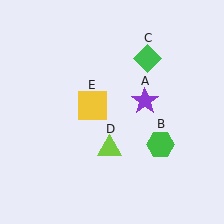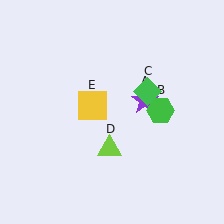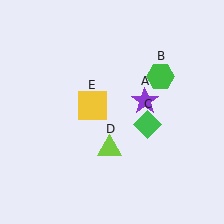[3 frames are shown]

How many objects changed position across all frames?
2 objects changed position: green hexagon (object B), green diamond (object C).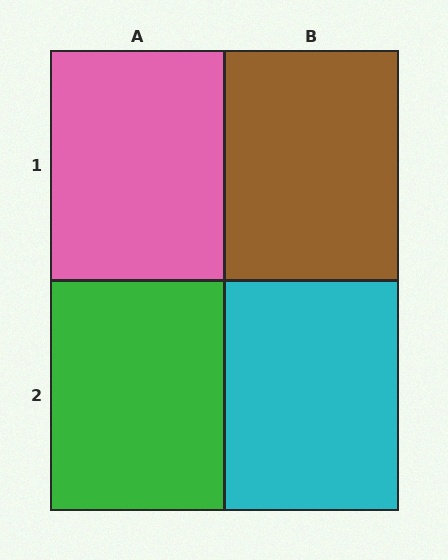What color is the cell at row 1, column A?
Pink.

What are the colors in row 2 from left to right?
Green, cyan.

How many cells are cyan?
1 cell is cyan.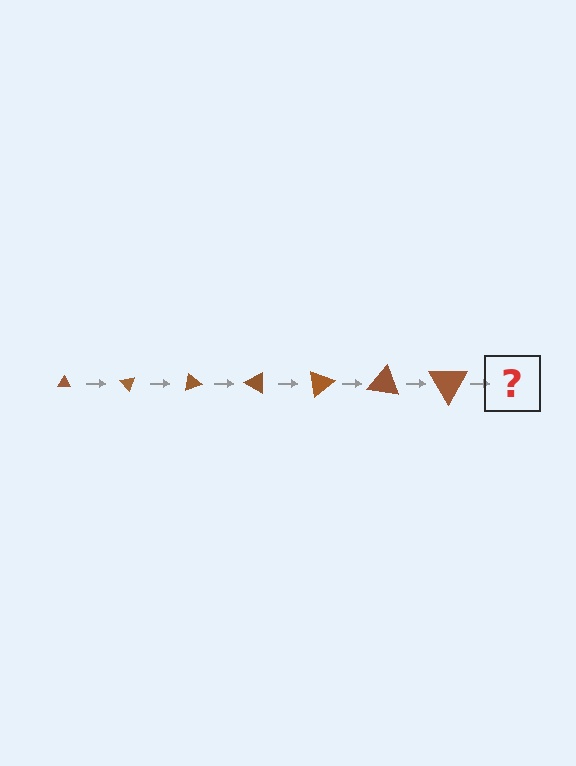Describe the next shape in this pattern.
It should be a triangle, larger than the previous one and rotated 350 degrees from the start.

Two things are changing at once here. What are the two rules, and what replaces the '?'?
The two rules are that the triangle grows larger each step and it rotates 50 degrees each step. The '?' should be a triangle, larger than the previous one and rotated 350 degrees from the start.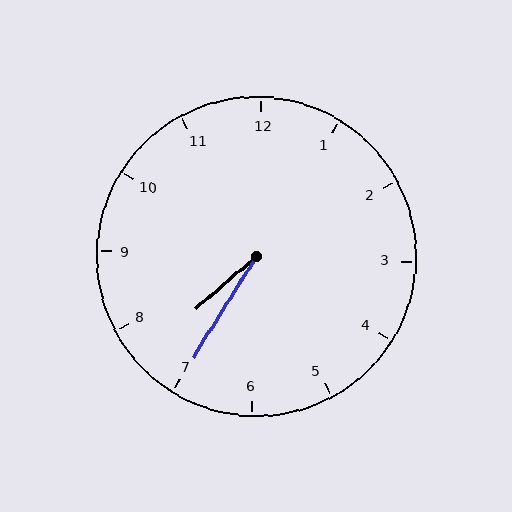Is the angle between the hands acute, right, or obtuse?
It is acute.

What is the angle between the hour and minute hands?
Approximately 18 degrees.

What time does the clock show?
7:35.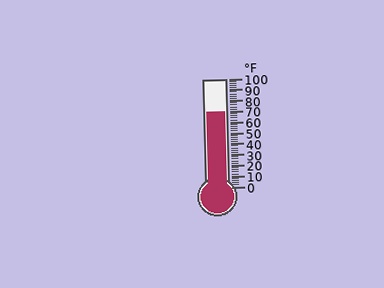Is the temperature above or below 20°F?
The temperature is above 20°F.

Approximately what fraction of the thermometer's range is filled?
The thermometer is filled to approximately 70% of its range.